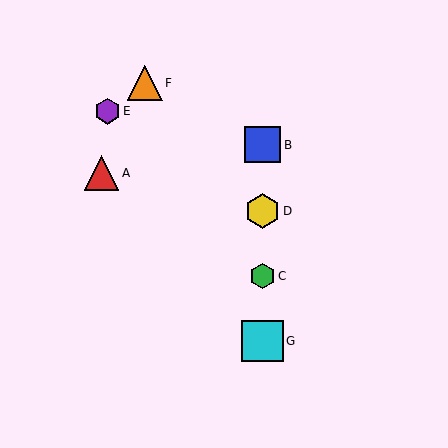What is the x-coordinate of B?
Object B is at x≈262.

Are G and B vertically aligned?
Yes, both are at x≈262.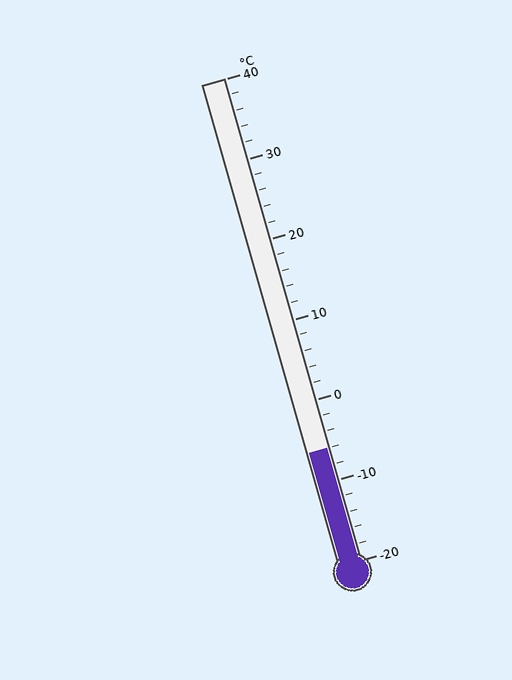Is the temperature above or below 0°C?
The temperature is below 0°C.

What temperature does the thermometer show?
The thermometer shows approximately -6°C.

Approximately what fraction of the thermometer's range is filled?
The thermometer is filled to approximately 25% of its range.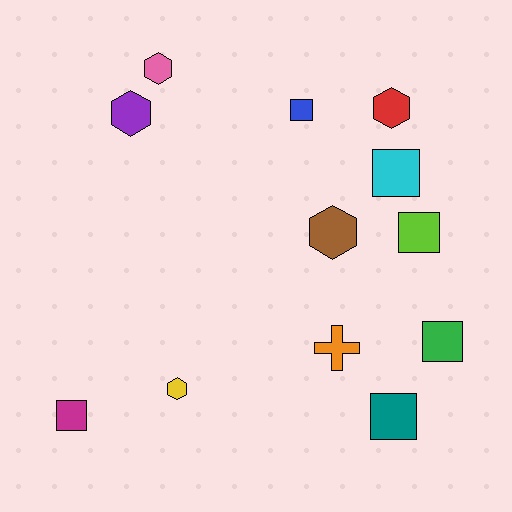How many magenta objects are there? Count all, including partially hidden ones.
There is 1 magenta object.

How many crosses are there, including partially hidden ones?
There is 1 cross.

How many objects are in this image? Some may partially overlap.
There are 12 objects.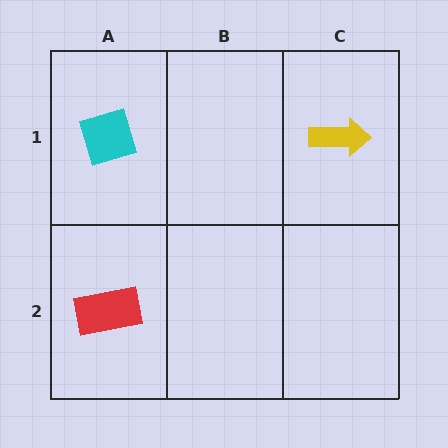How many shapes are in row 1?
2 shapes.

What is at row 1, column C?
A yellow arrow.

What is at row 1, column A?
A cyan diamond.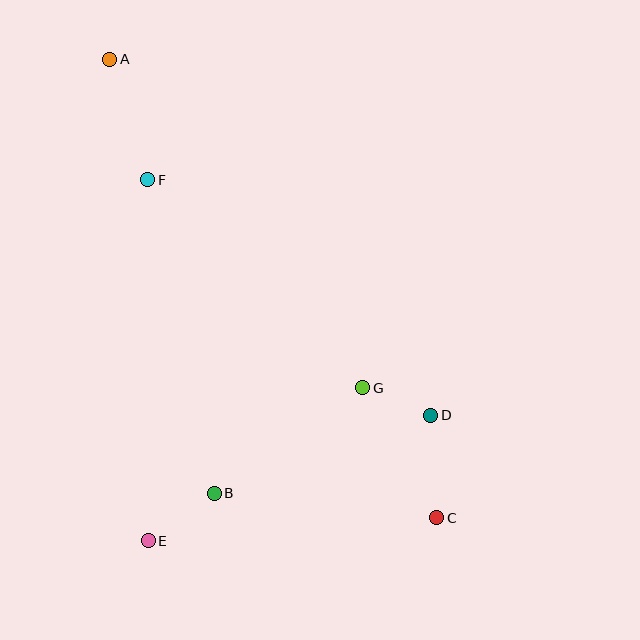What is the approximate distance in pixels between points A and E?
The distance between A and E is approximately 483 pixels.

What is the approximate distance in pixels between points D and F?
The distance between D and F is approximately 368 pixels.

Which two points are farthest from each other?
Points A and C are farthest from each other.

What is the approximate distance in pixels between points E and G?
The distance between E and G is approximately 264 pixels.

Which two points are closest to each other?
Points D and G are closest to each other.